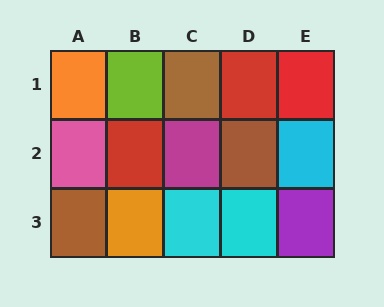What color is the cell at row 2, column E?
Cyan.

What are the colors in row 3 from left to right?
Brown, orange, cyan, cyan, purple.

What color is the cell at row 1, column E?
Red.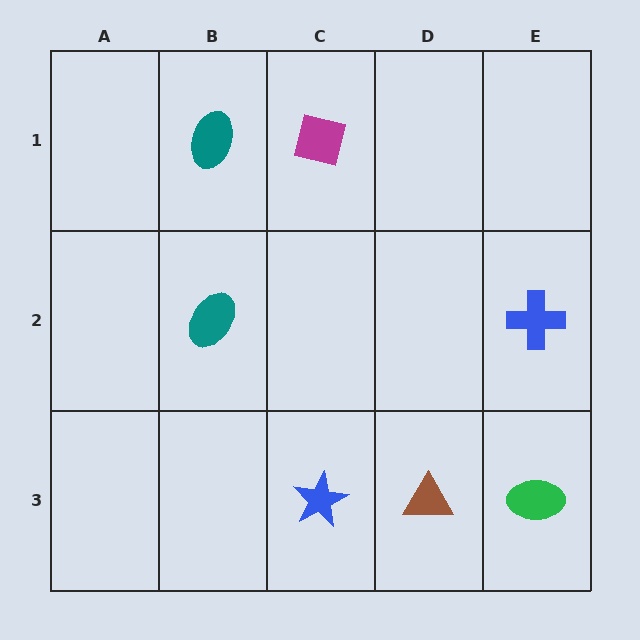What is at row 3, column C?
A blue star.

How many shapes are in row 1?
2 shapes.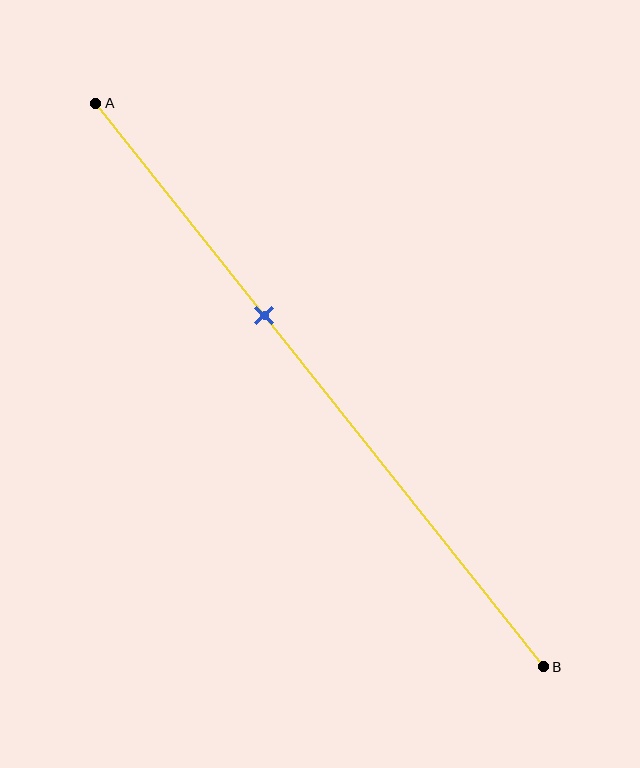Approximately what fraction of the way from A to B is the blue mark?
The blue mark is approximately 40% of the way from A to B.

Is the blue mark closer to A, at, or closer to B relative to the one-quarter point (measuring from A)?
The blue mark is closer to point B than the one-quarter point of segment AB.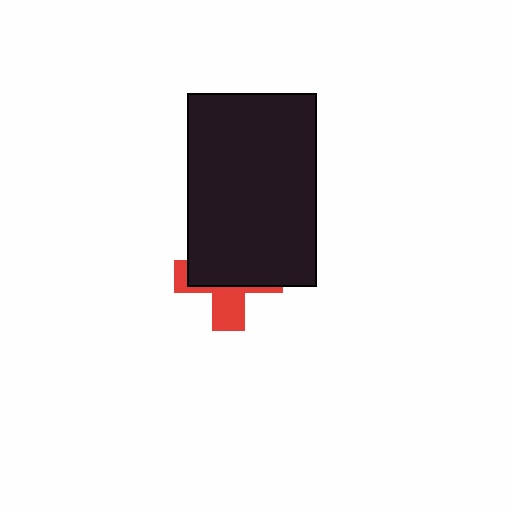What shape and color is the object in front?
The object in front is a black rectangle.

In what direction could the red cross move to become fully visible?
The red cross could move down. That would shift it out from behind the black rectangle entirely.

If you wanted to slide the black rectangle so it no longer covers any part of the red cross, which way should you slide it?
Slide it up — that is the most direct way to separate the two shapes.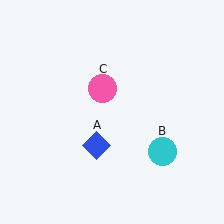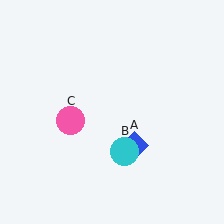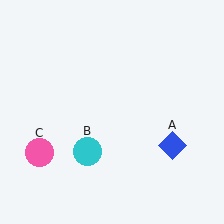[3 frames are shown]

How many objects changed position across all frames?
3 objects changed position: blue diamond (object A), cyan circle (object B), pink circle (object C).